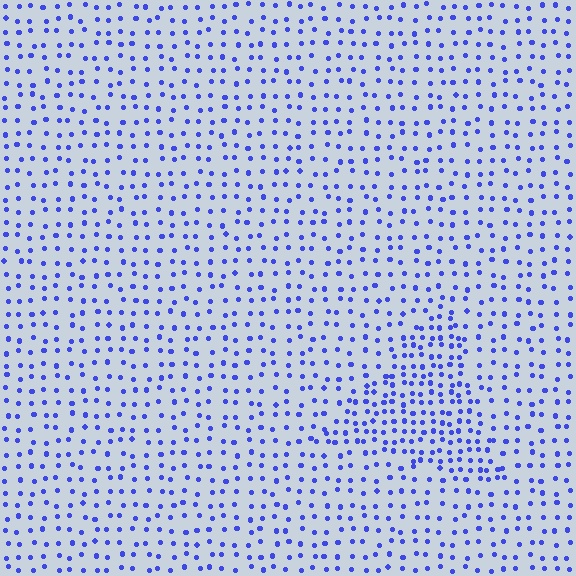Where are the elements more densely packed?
The elements are more densely packed inside the triangle boundary.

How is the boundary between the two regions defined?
The boundary is defined by a change in element density (approximately 1.8x ratio). All elements are the same color, size, and shape.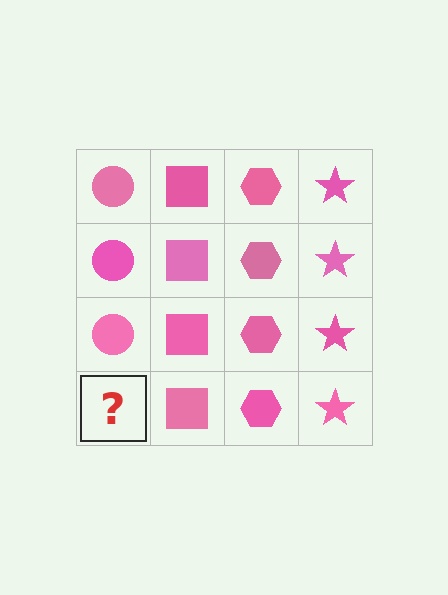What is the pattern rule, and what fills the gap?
The rule is that each column has a consistent shape. The gap should be filled with a pink circle.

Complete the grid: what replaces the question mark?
The question mark should be replaced with a pink circle.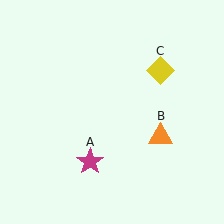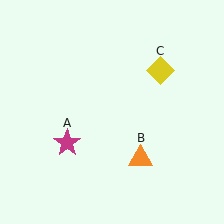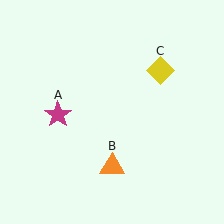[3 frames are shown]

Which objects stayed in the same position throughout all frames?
Yellow diamond (object C) remained stationary.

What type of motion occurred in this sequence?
The magenta star (object A), orange triangle (object B) rotated clockwise around the center of the scene.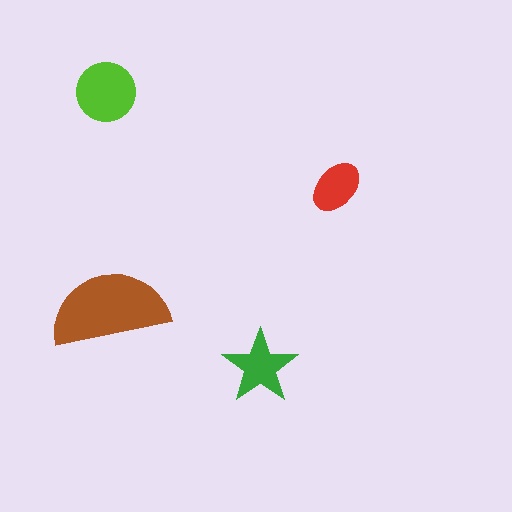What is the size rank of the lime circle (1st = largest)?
2nd.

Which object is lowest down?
The green star is bottommost.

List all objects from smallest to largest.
The red ellipse, the green star, the lime circle, the brown semicircle.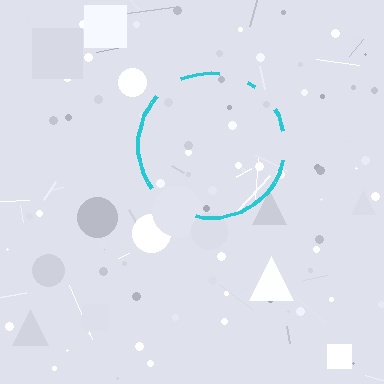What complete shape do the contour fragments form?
The contour fragments form a circle.